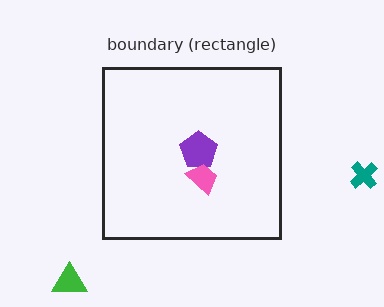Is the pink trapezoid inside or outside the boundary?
Inside.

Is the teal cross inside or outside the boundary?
Outside.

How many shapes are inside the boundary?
2 inside, 2 outside.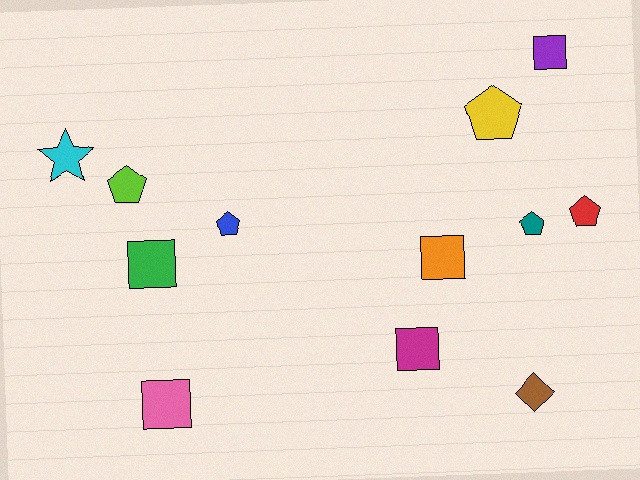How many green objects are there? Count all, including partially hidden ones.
There is 1 green object.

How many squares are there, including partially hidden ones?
There are 5 squares.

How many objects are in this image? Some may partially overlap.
There are 12 objects.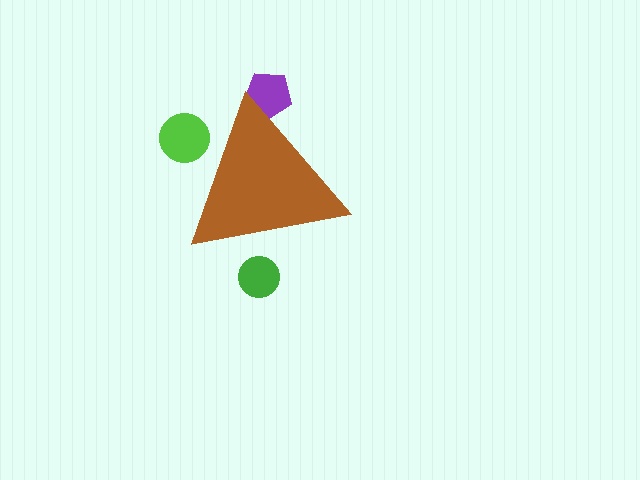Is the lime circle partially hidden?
Yes, the lime circle is partially hidden behind the brown triangle.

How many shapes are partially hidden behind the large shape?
3 shapes are partially hidden.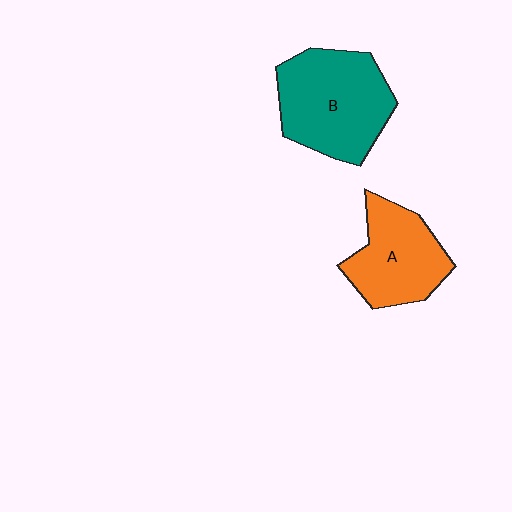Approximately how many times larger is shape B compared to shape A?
Approximately 1.3 times.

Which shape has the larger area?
Shape B (teal).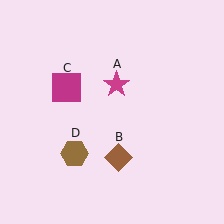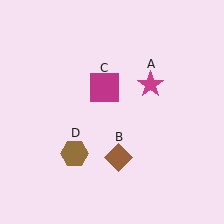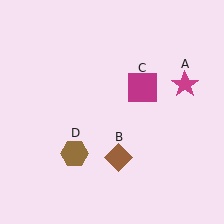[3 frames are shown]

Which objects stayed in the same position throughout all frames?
Brown diamond (object B) and brown hexagon (object D) remained stationary.